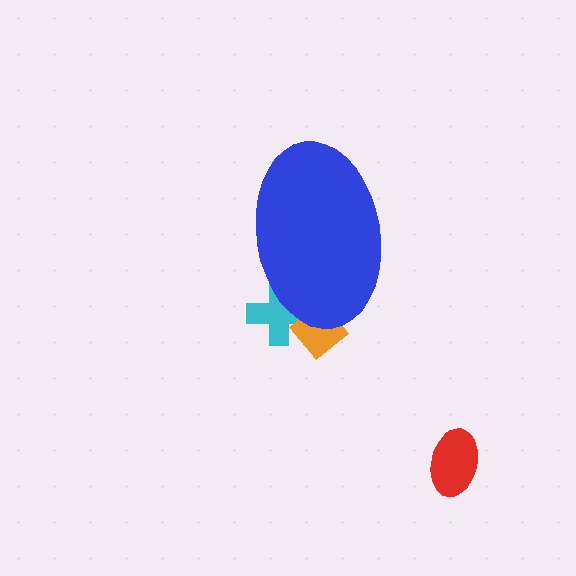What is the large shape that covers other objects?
A blue ellipse.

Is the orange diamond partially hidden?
Yes, the orange diamond is partially hidden behind the blue ellipse.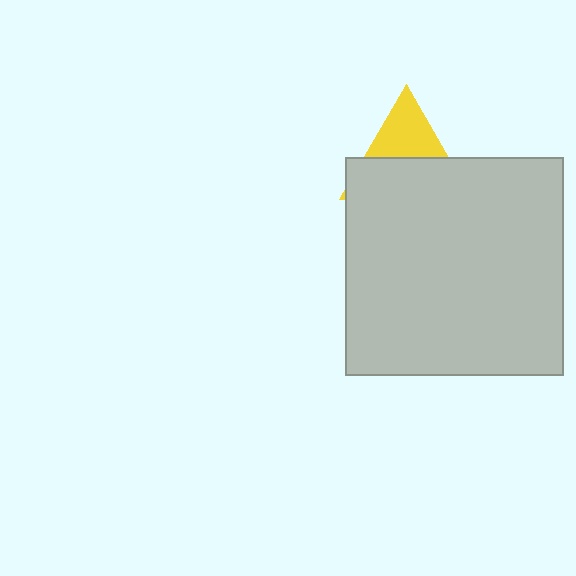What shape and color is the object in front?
The object in front is a light gray square.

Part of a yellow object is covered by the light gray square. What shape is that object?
It is a triangle.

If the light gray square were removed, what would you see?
You would see the complete yellow triangle.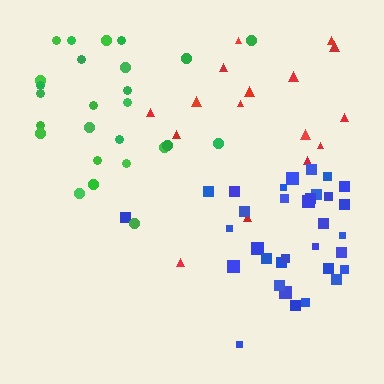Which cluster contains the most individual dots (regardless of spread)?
Blue (34).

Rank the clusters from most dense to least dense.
blue, green, red.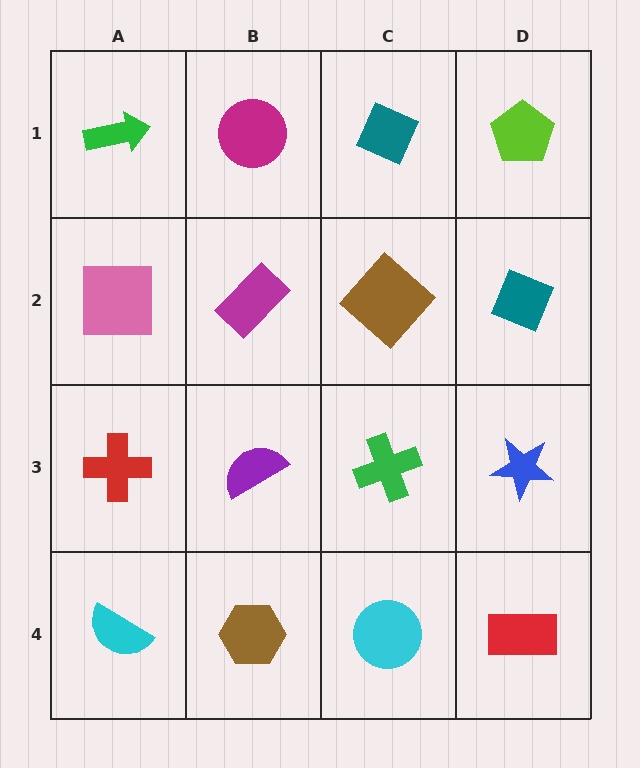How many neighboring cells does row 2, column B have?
4.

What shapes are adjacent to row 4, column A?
A red cross (row 3, column A), a brown hexagon (row 4, column B).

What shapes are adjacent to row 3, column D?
A teal diamond (row 2, column D), a red rectangle (row 4, column D), a green cross (row 3, column C).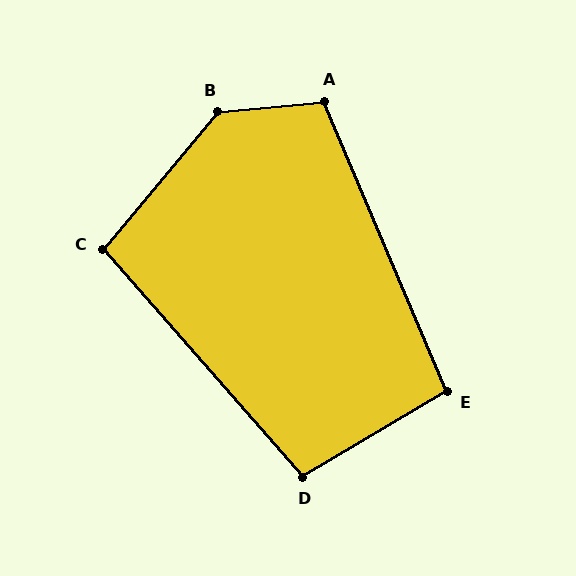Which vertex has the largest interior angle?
B, at approximately 135 degrees.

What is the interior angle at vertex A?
Approximately 108 degrees (obtuse).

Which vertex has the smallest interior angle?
E, at approximately 98 degrees.